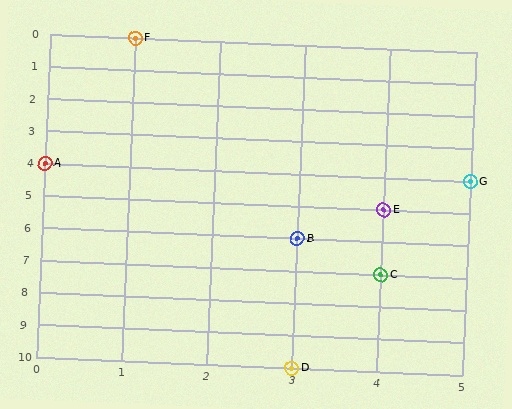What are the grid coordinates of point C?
Point C is at grid coordinates (4, 7).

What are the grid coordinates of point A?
Point A is at grid coordinates (0, 4).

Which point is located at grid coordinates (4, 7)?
Point C is at (4, 7).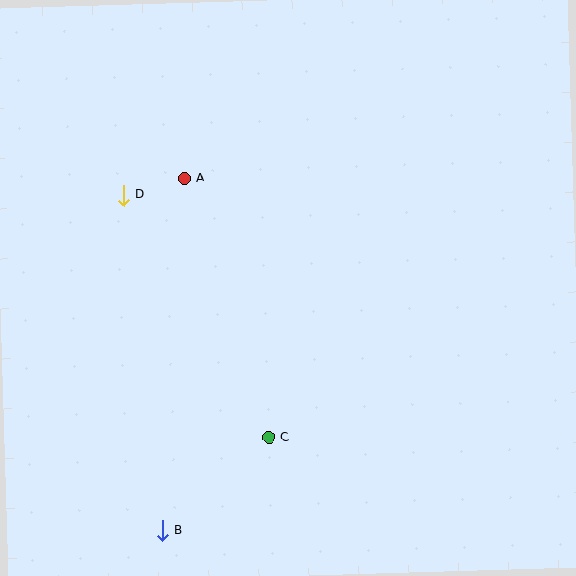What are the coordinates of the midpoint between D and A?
The midpoint between D and A is at (154, 187).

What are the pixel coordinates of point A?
Point A is at (184, 178).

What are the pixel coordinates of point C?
Point C is at (269, 437).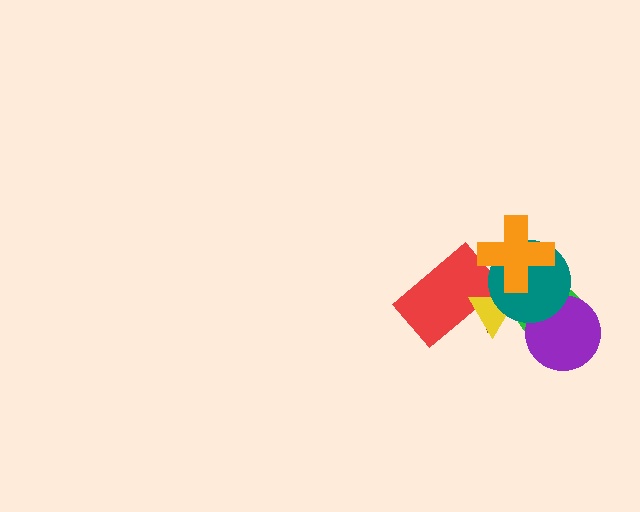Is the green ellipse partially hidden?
Yes, it is partially covered by another shape.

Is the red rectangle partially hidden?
Yes, it is partially covered by another shape.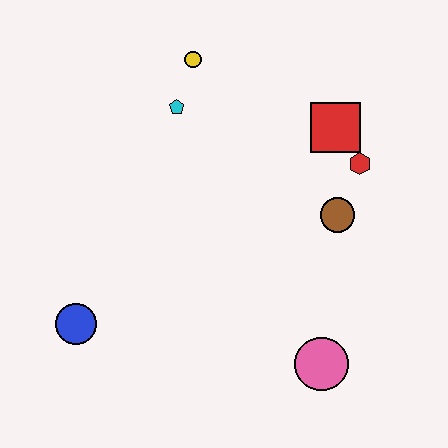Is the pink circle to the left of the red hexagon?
Yes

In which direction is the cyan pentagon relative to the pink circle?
The cyan pentagon is above the pink circle.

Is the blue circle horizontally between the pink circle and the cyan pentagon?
No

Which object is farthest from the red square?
The blue circle is farthest from the red square.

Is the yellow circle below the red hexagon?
No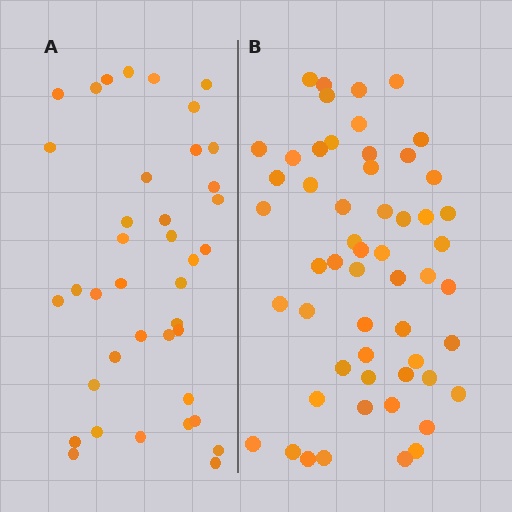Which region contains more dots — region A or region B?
Region B (the right region) has more dots.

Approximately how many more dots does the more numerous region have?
Region B has approximately 15 more dots than region A.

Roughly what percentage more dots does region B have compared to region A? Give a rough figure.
About 40% more.